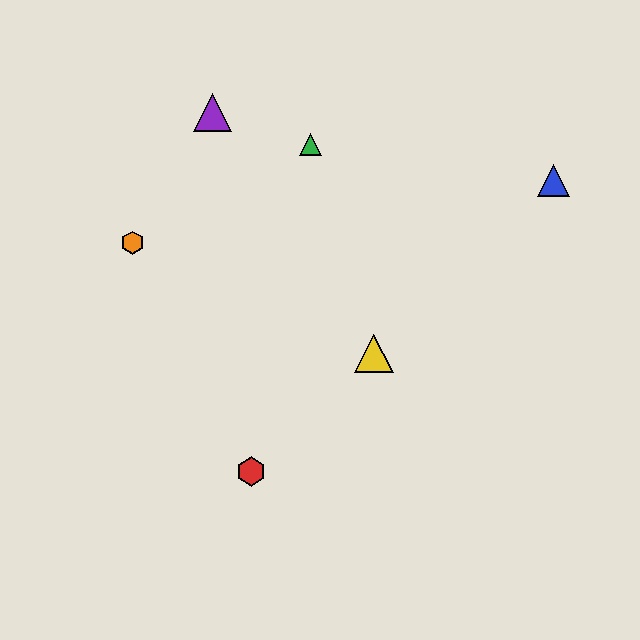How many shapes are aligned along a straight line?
3 shapes (the red hexagon, the blue triangle, the yellow triangle) are aligned along a straight line.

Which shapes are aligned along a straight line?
The red hexagon, the blue triangle, the yellow triangle are aligned along a straight line.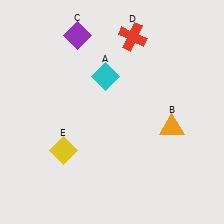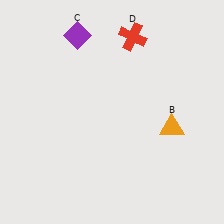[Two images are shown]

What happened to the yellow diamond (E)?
The yellow diamond (E) was removed in Image 2. It was in the bottom-left area of Image 1.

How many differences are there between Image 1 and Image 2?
There are 2 differences between the two images.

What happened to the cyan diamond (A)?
The cyan diamond (A) was removed in Image 2. It was in the top-left area of Image 1.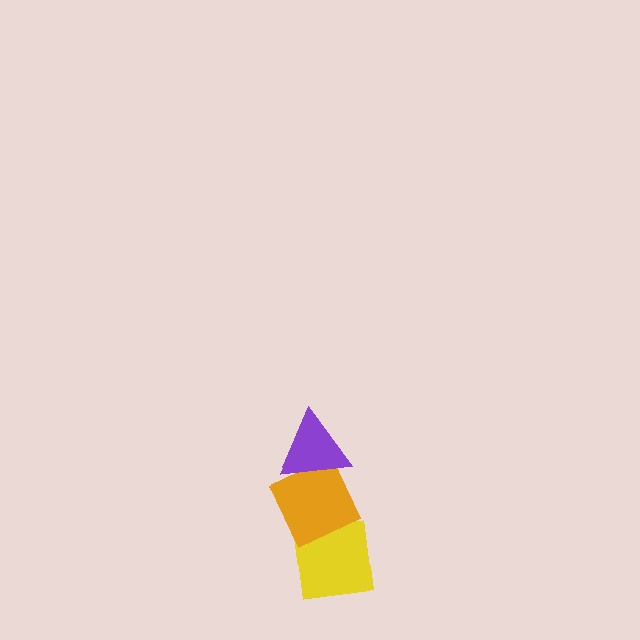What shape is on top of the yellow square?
The orange diamond is on top of the yellow square.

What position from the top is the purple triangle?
The purple triangle is 1st from the top.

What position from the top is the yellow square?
The yellow square is 3rd from the top.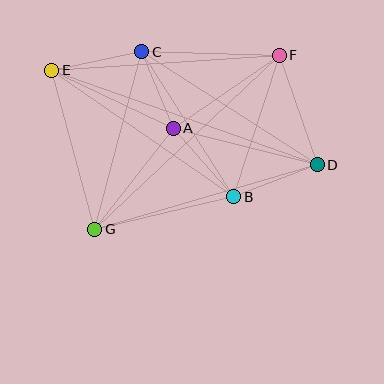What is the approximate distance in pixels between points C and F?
The distance between C and F is approximately 137 pixels.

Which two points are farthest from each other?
Points D and E are farthest from each other.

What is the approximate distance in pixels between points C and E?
The distance between C and E is approximately 92 pixels.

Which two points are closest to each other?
Points A and C are closest to each other.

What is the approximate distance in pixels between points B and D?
The distance between B and D is approximately 89 pixels.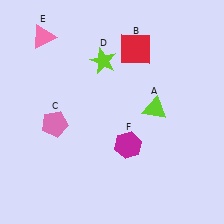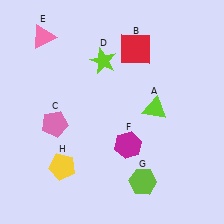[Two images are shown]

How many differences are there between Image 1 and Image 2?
There are 2 differences between the two images.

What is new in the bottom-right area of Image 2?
A lime hexagon (G) was added in the bottom-right area of Image 2.